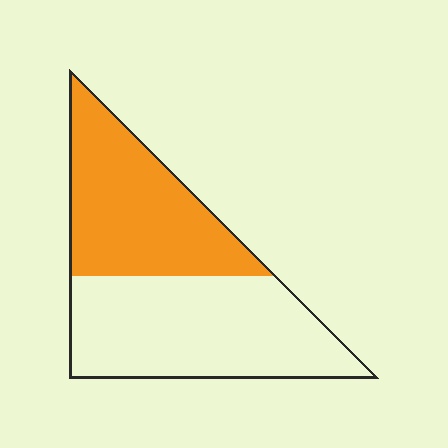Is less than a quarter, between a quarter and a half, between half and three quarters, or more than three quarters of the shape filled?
Between a quarter and a half.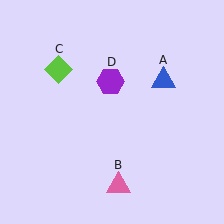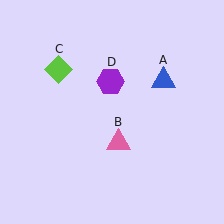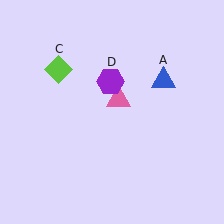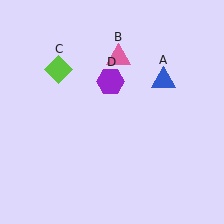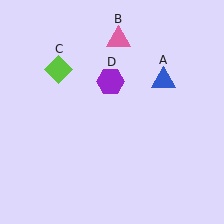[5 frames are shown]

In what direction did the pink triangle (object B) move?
The pink triangle (object B) moved up.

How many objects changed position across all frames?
1 object changed position: pink triangle (object B).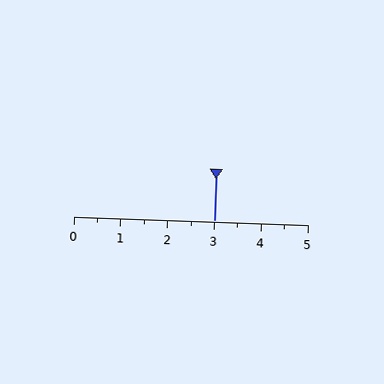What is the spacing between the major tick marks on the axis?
The major ticks are spaced 1 apart.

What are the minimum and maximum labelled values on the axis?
The axis runs from 0 to 5.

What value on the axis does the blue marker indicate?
The marker indicates approximately 3.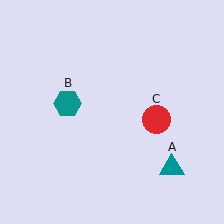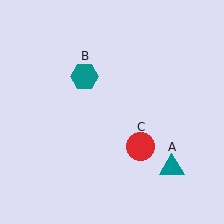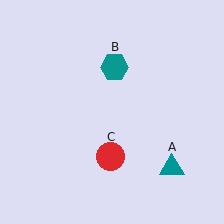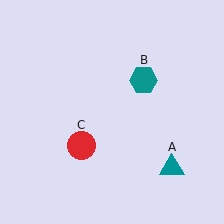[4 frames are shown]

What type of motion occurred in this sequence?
The teal hexagon (object B), red circle (object C) rotated clockwise around the center of the scene.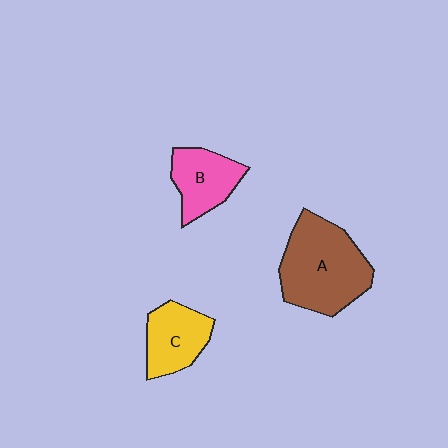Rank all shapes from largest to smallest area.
From largest to smallest: A (brown), C (yellow), B (pink).